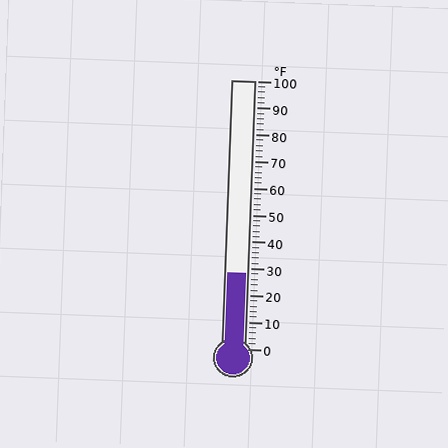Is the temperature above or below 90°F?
The temperature is below 90°F.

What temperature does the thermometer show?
The thermometer shows approximately 28°F.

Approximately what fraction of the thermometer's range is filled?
The thermometer is filled to approximately 30% of its range.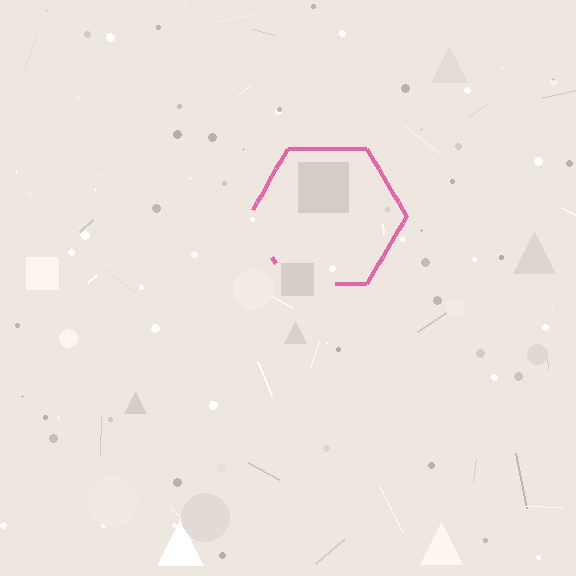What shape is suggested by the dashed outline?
The dashed outline suggests a hexagon.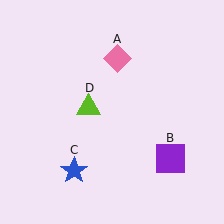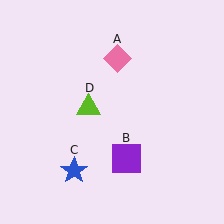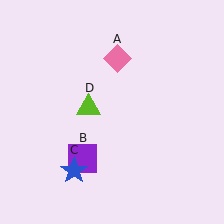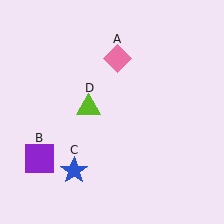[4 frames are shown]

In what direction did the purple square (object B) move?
The purple square (object B) moved left.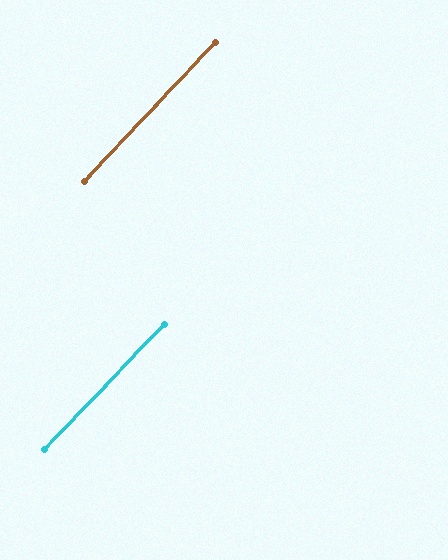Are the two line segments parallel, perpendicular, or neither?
Parallel — their directions differ by only 0.4°.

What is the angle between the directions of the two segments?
Approximately 0 degrees.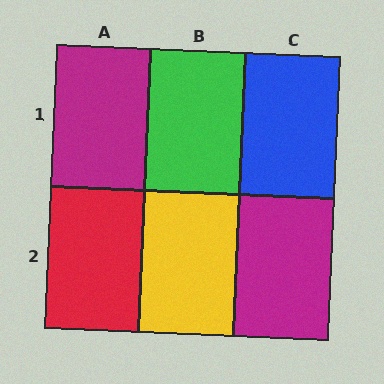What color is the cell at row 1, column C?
Blue.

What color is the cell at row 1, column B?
Green.